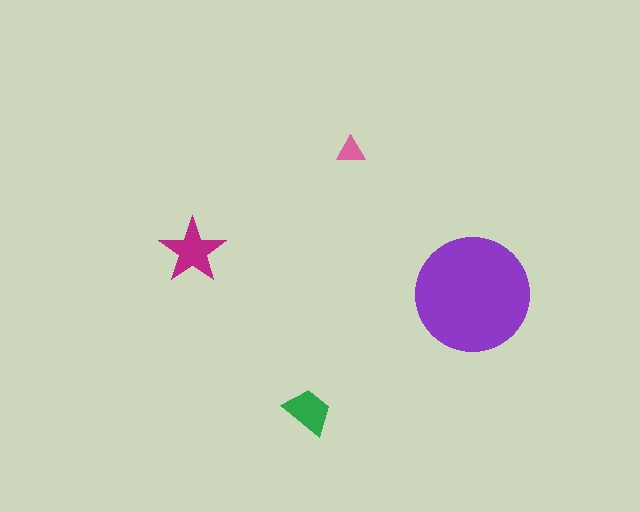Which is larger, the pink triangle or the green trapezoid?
The green trapezoid.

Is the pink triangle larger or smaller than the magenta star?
Smaller.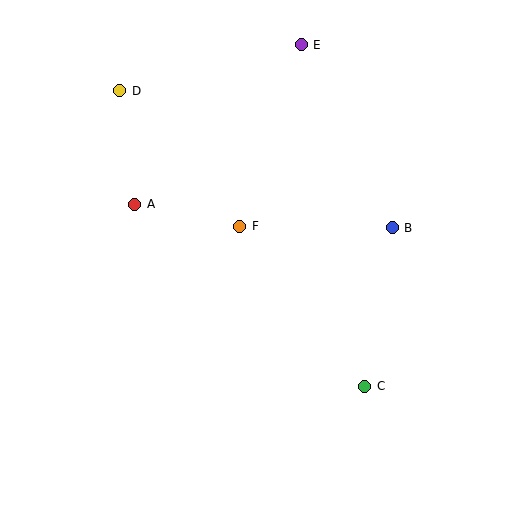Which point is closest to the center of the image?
Point F at (240, 226) is closest to the center.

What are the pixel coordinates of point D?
Point D is at (120, 91).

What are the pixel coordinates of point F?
Point F is at (240, 226).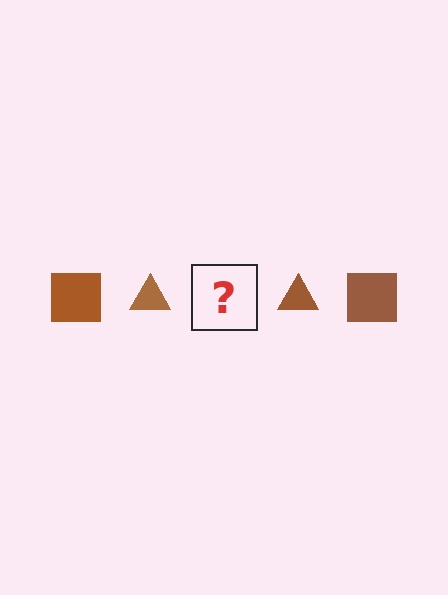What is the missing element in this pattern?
The missing element is a brown square.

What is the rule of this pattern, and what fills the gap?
The rule is that the pattern cycles through square, triangle shapes in brown. The gap should be filled with a brown square.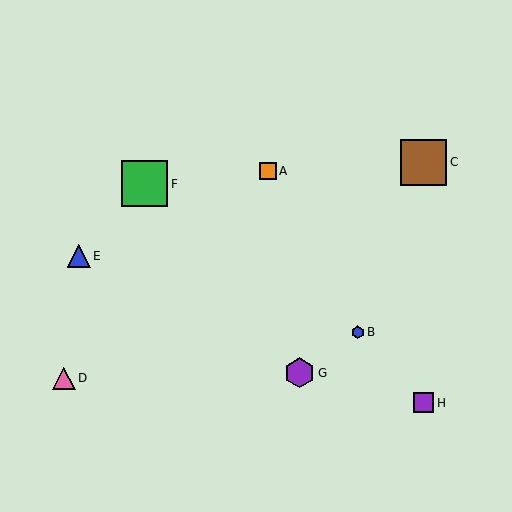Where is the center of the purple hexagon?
The center of the purple hexagon is at (300, 373).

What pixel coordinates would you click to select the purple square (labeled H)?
Click at (424, 403) to select the purple square H.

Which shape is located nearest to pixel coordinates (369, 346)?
The blue hexagon (labeled B) at (358, 332) is nearest to that location.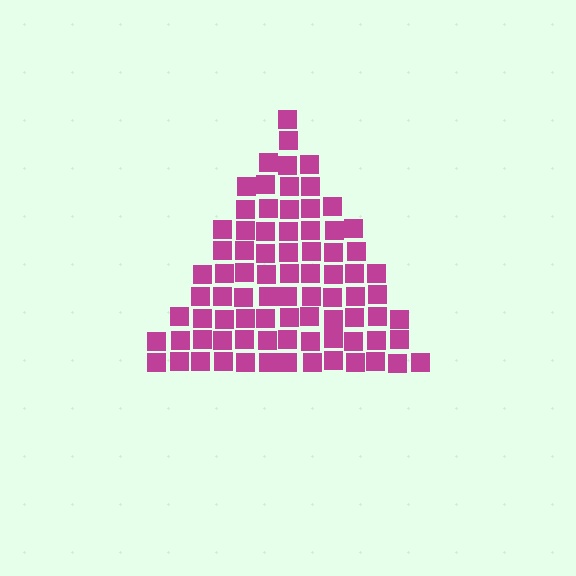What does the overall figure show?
The overall figure shows a triangle.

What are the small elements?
The small elements are squares.